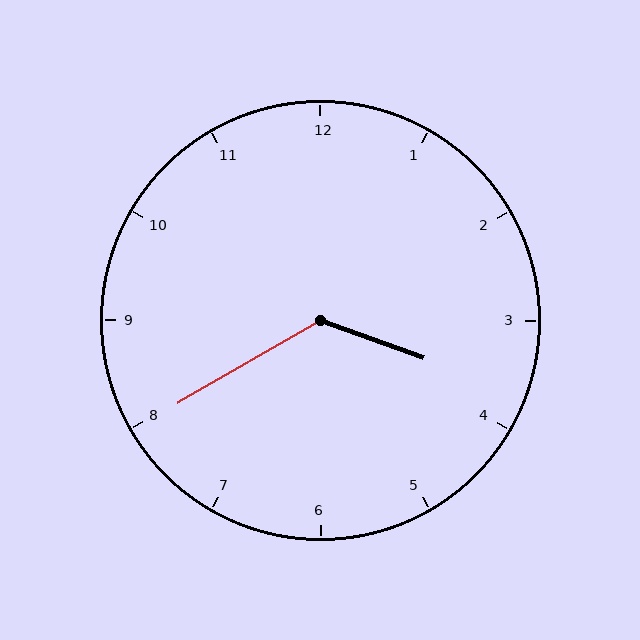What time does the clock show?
3:40.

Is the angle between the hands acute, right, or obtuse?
It is obtuse.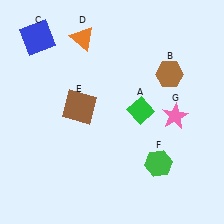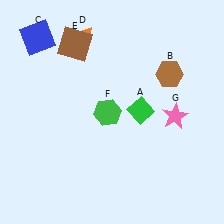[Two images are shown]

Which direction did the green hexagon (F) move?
The green hexagon (F) moved up.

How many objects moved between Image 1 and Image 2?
2 objects moved between the two images.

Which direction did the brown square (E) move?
The brown square (E) moved up.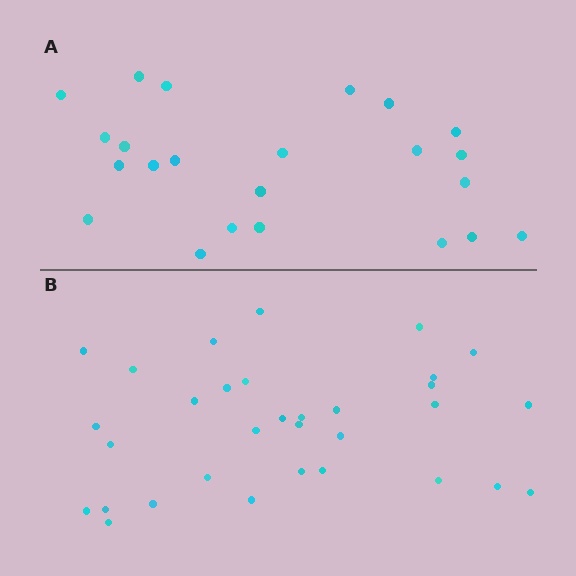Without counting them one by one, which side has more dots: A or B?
Region B (the bottom region) has more dots.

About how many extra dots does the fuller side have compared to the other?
Region B has roughly 8 or so more dots than region A.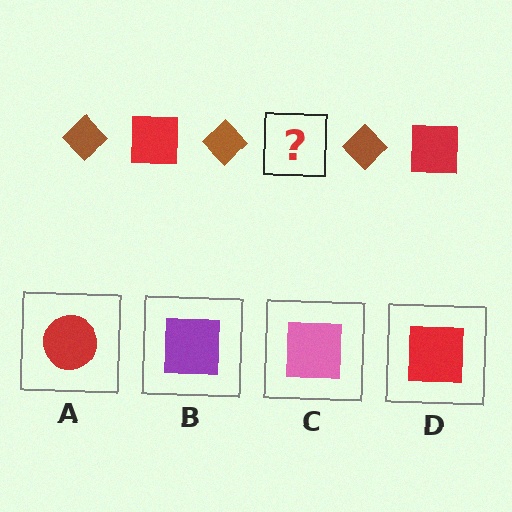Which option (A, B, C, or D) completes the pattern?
D.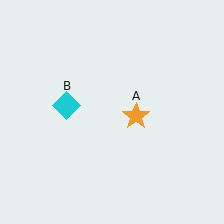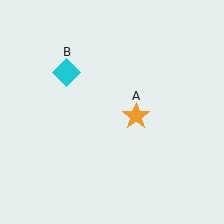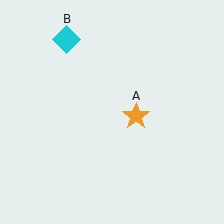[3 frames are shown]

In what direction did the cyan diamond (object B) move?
The cyan diamond (object B) moved up.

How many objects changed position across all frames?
1 object changed position: cyan diamond (object B).